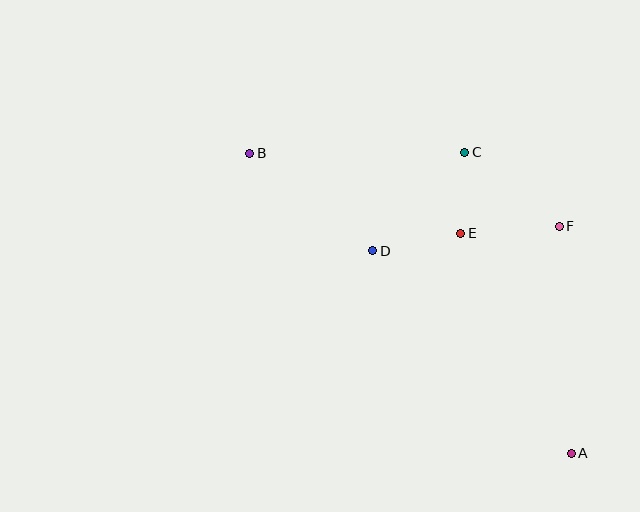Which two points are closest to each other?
Points C and E are closest to each other.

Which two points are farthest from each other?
Points A and B are farthest from each other.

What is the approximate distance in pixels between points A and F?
The distance between A and F is approximately 227 pixels.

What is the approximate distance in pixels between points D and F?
The distance between D and F is approximately 188 pixels.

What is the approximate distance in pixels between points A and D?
The distance between A and D is approximately 284 pixels.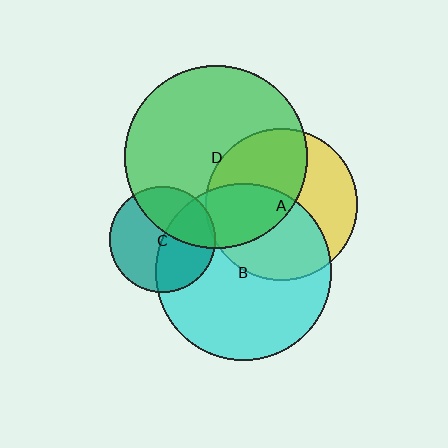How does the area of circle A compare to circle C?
Approximately 2.1 times.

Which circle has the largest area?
Circle D (green).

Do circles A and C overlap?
Yes.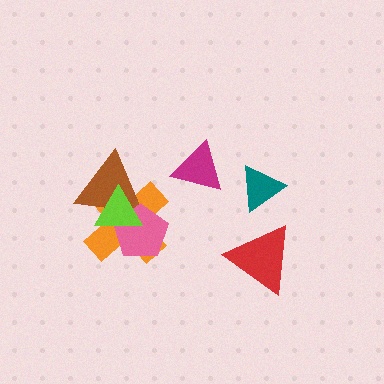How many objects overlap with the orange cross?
3 objects overlap with the orange cross.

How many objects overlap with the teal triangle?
0 objects overlap with the teal triangle.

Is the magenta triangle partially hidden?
No, no other shape covers it.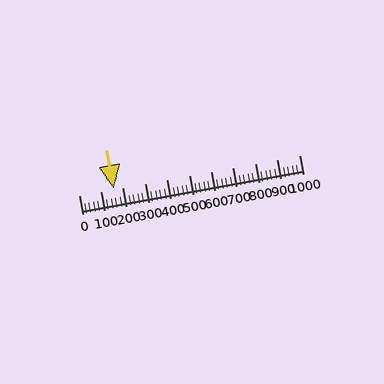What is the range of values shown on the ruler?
The ruler shows values from 0 to 1000.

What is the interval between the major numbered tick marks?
The major tick marks are spaced 100 units apart.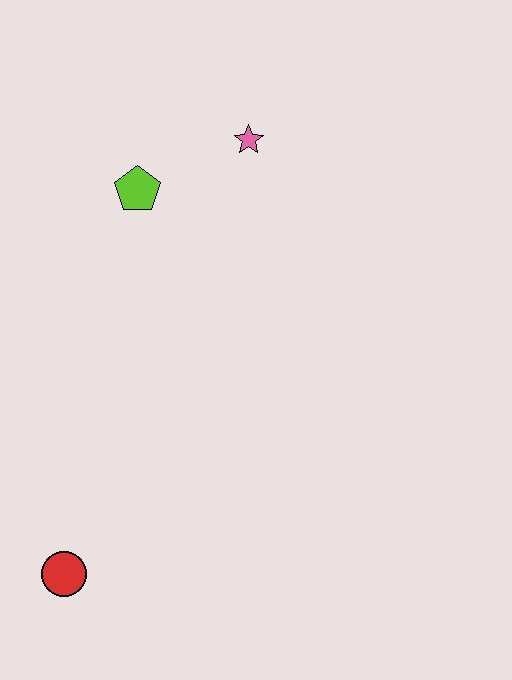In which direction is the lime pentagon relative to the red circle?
The lime pentagon is above the red circle.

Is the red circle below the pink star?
Yes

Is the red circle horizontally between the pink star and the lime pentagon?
No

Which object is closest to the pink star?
The lime pentagon is closest to the pink star.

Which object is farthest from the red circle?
The pink star is farthest from the red circle.